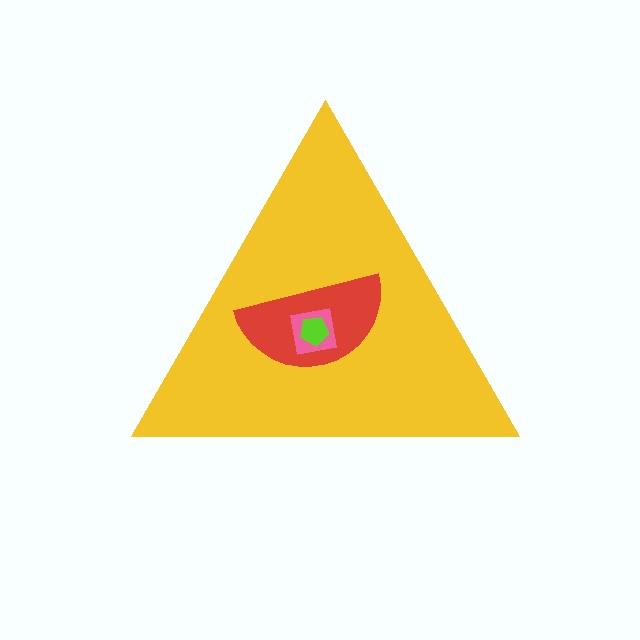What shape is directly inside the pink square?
The lime pentagon.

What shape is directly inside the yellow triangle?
The red semicircle.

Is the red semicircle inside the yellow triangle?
Yes.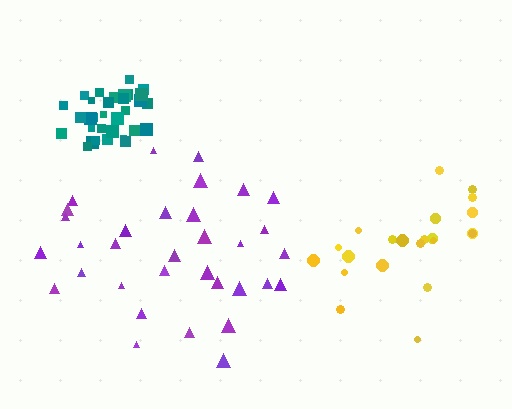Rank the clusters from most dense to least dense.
teal, purple, yellow.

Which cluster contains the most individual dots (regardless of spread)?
Purple (33).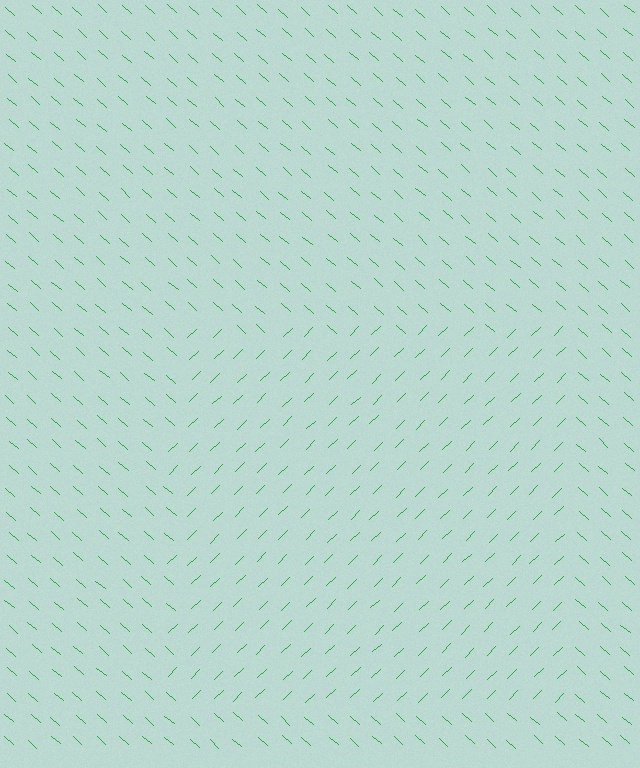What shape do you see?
I see a rectangle.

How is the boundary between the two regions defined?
The boundary is defined purely by a change in line orientation (approximately 85 degrees difference). All lines are the same color and thickness.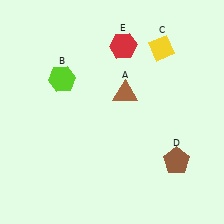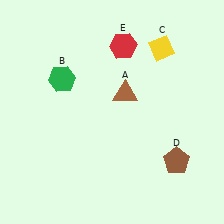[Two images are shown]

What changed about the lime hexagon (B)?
In Image 1, B is lime. In Image 2, it changed to green.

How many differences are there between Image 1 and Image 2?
There is 1 difference between the two images.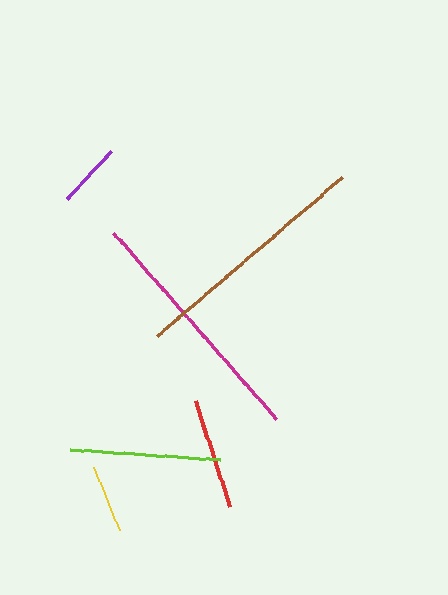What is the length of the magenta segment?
The magenta segment is approximately 247 pixels long.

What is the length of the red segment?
The red segment is approximately 112 pixels long.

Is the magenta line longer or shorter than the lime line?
The magenta line is longer than the lime line.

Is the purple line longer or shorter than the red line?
The red line is longer than the purple line.